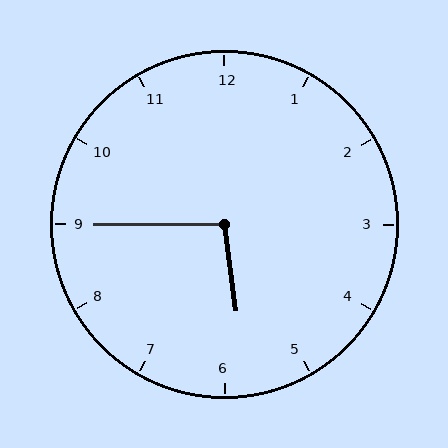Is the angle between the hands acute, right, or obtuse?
It is obtuse.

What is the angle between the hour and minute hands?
Approximately 98 degrees.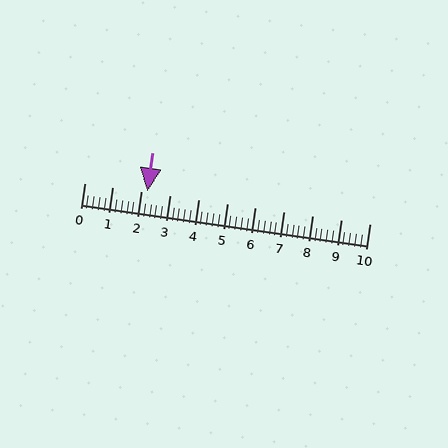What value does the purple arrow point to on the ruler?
The purple arrow points to approximately 2.2.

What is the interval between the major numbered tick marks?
The major tick marks are spaced 1 units apart.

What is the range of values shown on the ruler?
The ruler shows values from 0 to 10.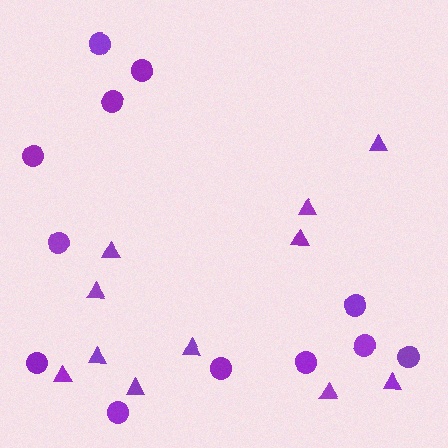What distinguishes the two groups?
There are 2 groups: one group of circles (12) and one group of triangles (11).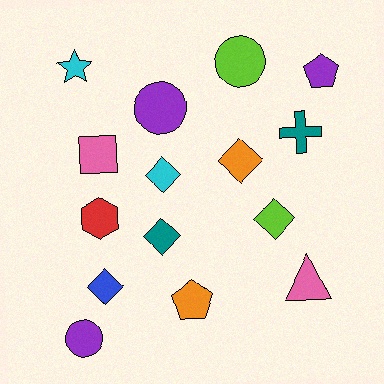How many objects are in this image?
There are 15 objects.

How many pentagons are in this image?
There are 2 pentagons.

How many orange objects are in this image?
There are 2 orange objects.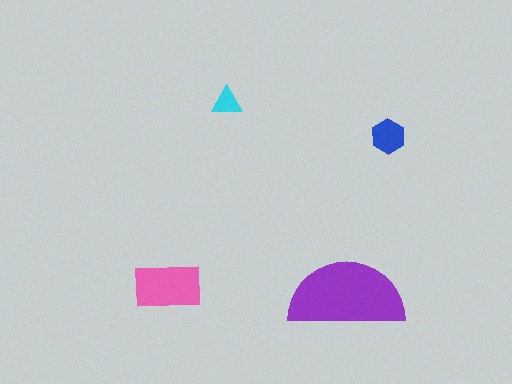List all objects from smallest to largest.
The cyan triangle, the blue hexagon, the pink rectangle, the purple semicircle.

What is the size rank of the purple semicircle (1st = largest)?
1st.